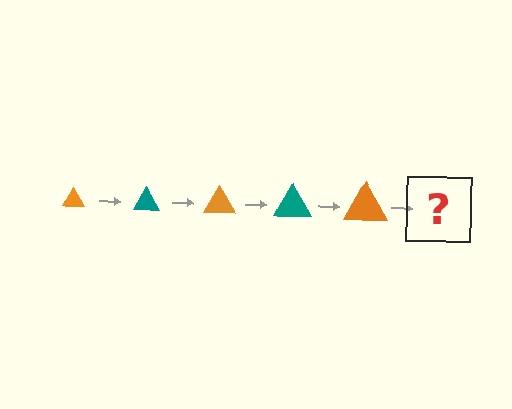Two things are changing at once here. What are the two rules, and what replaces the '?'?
The two rules are that the triangle grows larger each step and the color cycles through orange and teal. The '?' should be a teal triangle, larger than the previous one.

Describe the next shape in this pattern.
It should be a teal triangle, larger than the previous one.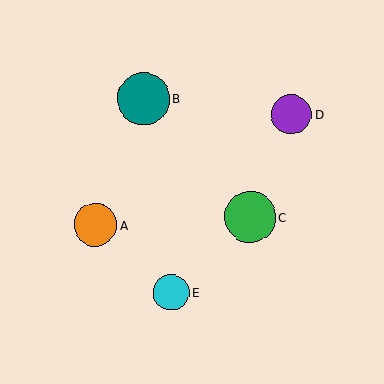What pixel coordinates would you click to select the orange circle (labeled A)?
Click at (95, 225) to select the orange circle A.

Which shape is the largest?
The teal circle (labeled B) is the largest.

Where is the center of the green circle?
The center of the green circle is at (250, 217).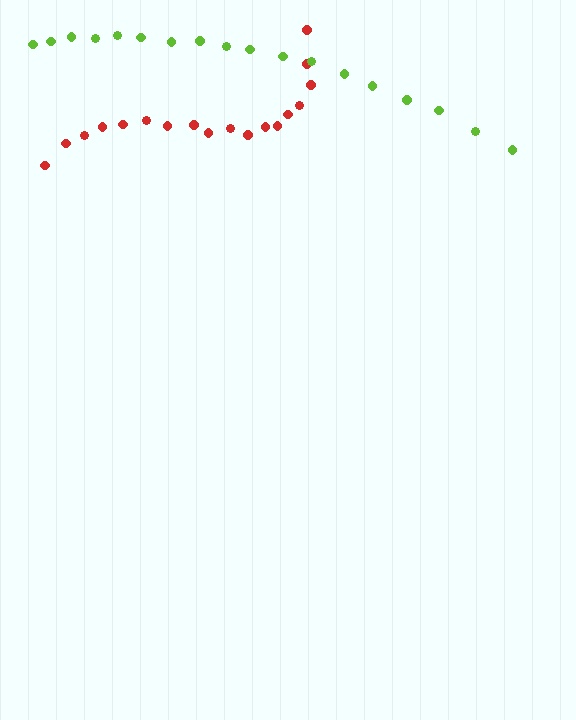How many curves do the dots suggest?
There are 2 distinct paths.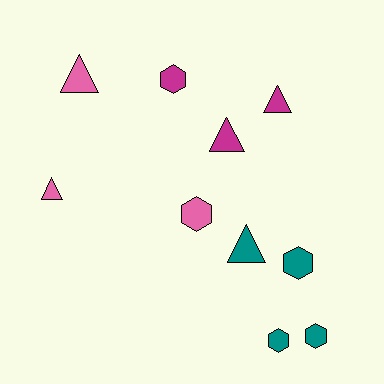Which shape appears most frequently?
Triangle, with 5 objects.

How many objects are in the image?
There are 10 objects.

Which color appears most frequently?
Teal, with 4 objects.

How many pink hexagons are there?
There is 1 pink hexagon.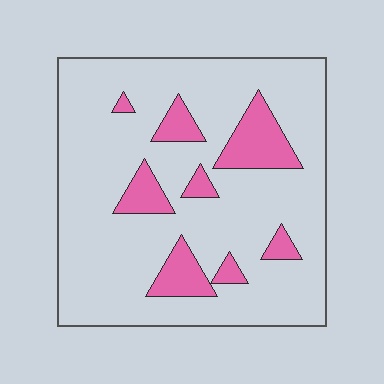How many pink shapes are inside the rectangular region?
8.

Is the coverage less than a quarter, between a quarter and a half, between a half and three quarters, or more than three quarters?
Less than a quarter.